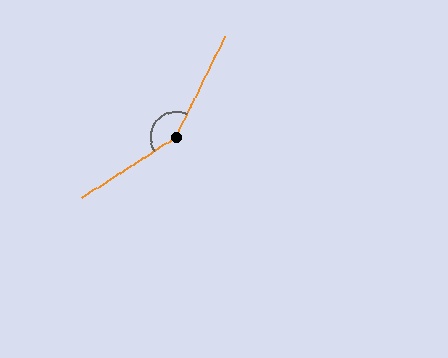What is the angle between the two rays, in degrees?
Approximately 150 degrees.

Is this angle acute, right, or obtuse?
It is obtuse.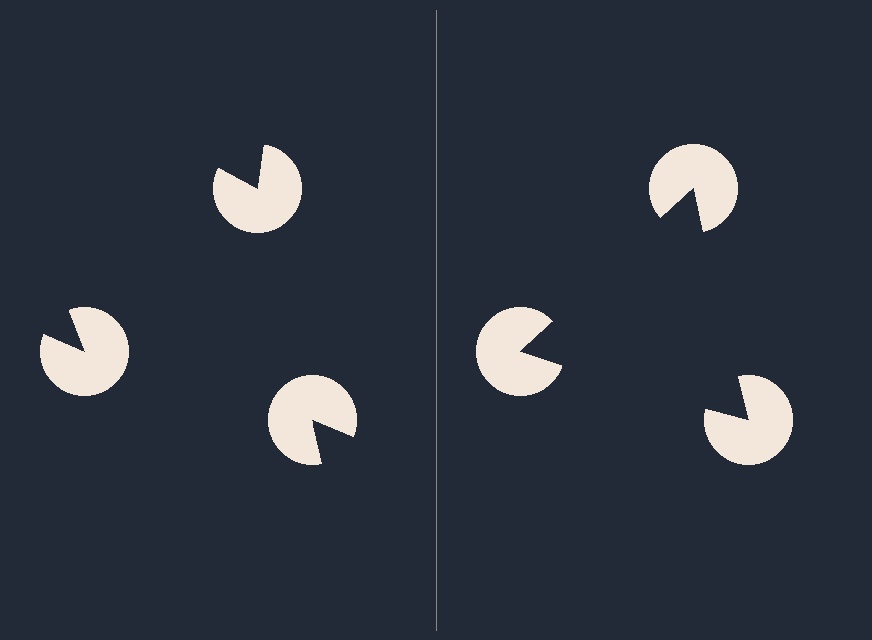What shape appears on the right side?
An illusory triangle.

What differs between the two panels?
The pac-man discs are positioned identically on both sides; only the wedge orientations differ. On the right they align to a triangle; on the left they are misaligned.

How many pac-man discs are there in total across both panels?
6 — 3 on each side.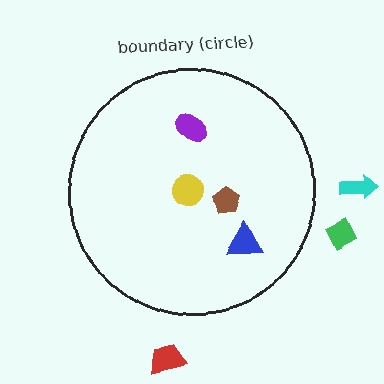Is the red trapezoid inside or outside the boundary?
Outside.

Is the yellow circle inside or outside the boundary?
Inside.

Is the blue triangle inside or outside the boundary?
Inside.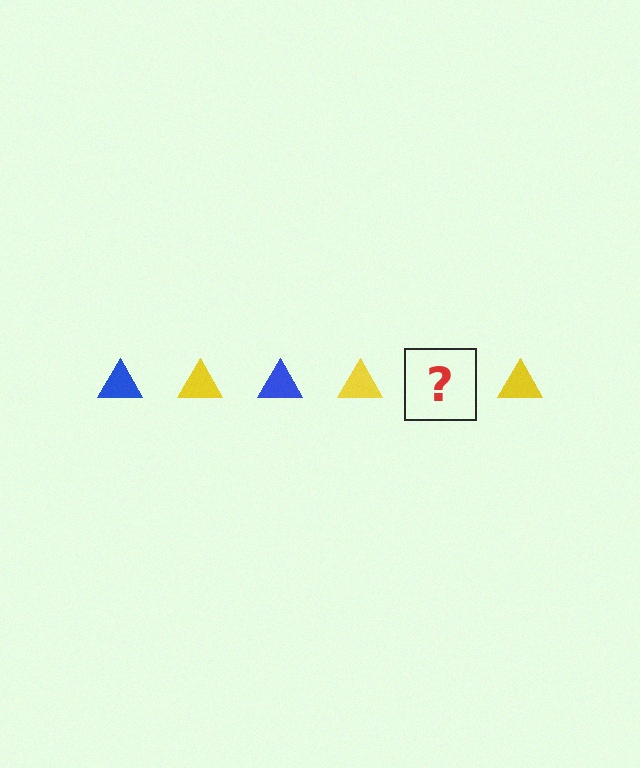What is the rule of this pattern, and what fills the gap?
The rule is that the pattern cycles through blue, yellow triangles. The gap should be filled with a blue triangle.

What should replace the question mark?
The question mark should be replaced with a blue triangle.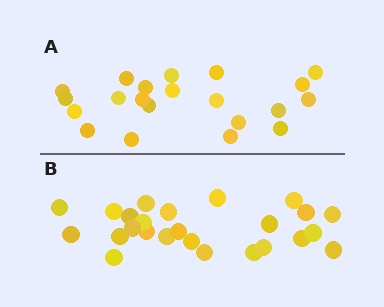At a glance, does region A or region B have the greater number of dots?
Region B (the bottom region) has more dots.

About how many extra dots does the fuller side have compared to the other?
Region B has about 4 more dots than region A.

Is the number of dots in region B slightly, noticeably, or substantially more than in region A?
Region B has only slightly more — the two regions are fairly close. The ratio is roughly 1.2 to 1.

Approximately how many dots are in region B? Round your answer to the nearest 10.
About 20 dots. (The exact count is 25, which rounds to 20.)